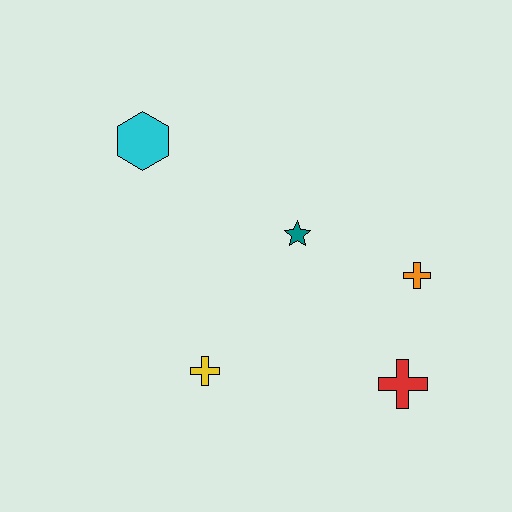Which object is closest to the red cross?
The orange cross is closest to the red cross.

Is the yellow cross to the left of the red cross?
Yes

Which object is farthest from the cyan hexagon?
The red cross is farthest from the cyan hexagon.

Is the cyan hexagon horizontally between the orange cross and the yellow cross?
No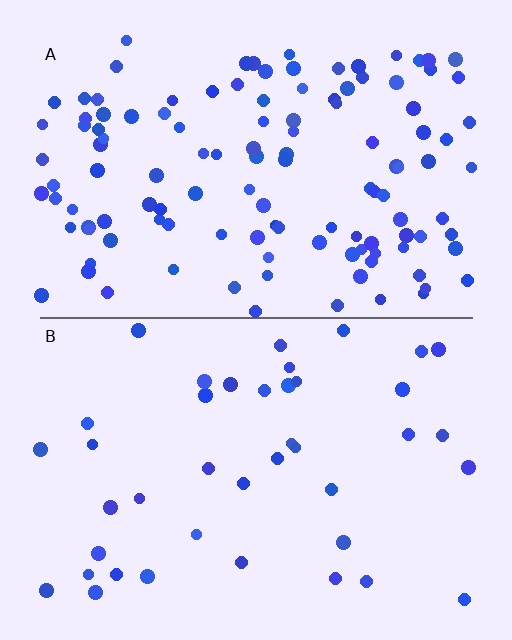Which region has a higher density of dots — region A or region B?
A (the top).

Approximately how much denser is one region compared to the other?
Approximately 3.0× — region A over region B.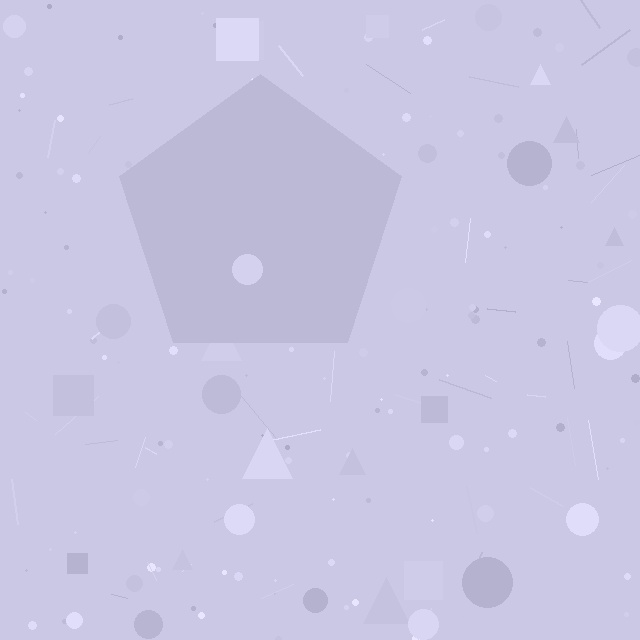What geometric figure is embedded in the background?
A pentagon is embedded in the background.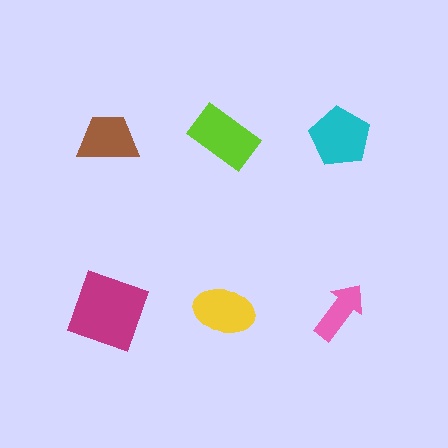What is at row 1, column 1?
A brown trapezoid.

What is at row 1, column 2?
A lime rectangle.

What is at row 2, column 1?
A magenta square.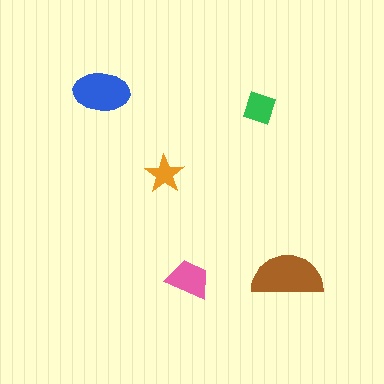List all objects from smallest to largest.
The orange star, the green diamond, the pink trapezoid, the blue ellipse, the brown semicircle.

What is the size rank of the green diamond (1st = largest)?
4th.